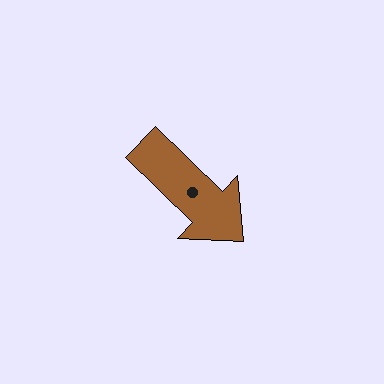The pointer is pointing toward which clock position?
Roughly 4 o'clock.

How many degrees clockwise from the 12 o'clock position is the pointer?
Approximately 134 degrees.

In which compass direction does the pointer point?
Southeast.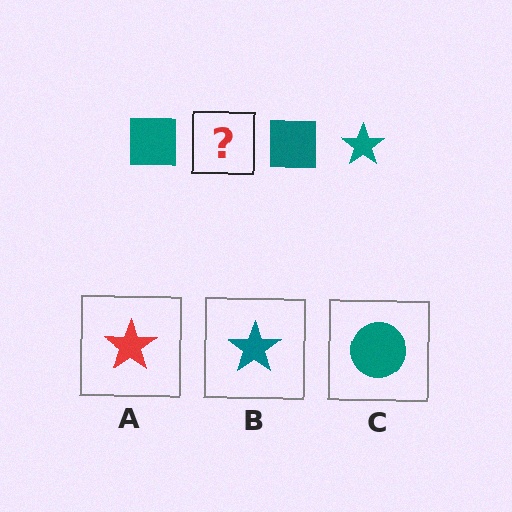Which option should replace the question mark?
Option B.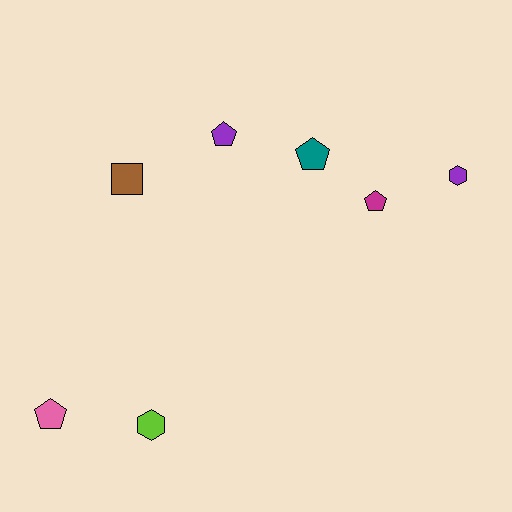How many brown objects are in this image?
There is 1 brown object.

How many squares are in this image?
There is 1 square.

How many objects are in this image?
There are 7 objects.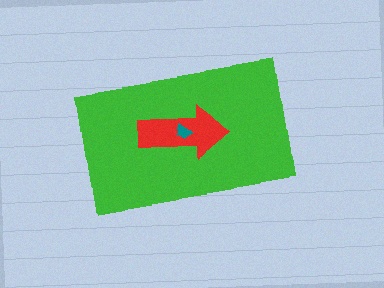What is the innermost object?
The teal trapezoid.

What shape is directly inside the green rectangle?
The red arrow.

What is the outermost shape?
The green rectangle.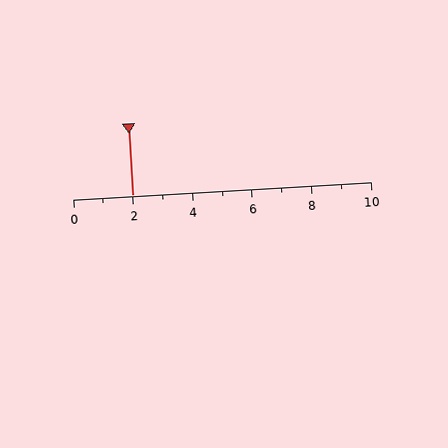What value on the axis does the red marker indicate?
The marker indicates approximately 2.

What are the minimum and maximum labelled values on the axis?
The axis runs from 0 to 10.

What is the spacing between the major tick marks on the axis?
The major ticks are spaced 2 apart.